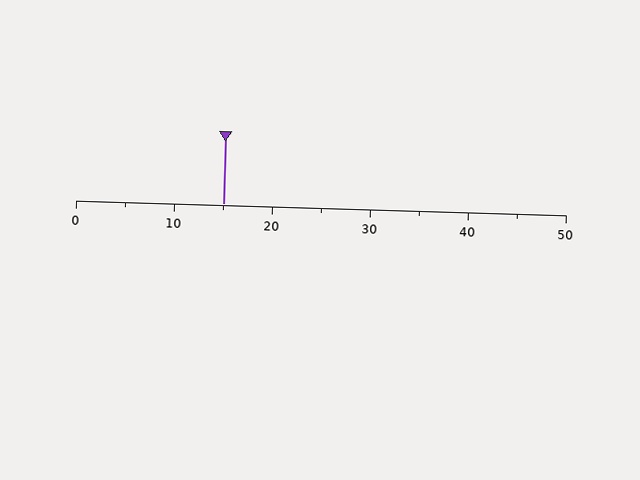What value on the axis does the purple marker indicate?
The marker indicates approximately 15.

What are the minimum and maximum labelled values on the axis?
The axis runs from 0 to 50.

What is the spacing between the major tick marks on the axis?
The major ticks are spaced 10 apart.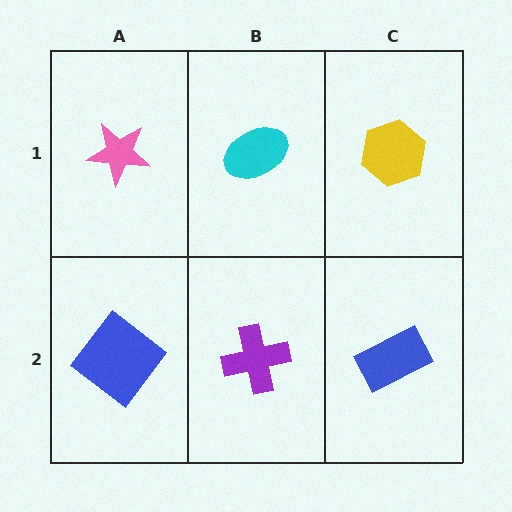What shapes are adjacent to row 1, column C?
A blue rectangle (row 2, column C), a cyan ellipse (row 1, column B).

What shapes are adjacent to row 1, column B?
A purple cross (row 2, column B), a pink star (row 1, column A), a yellow hexagon (row 1, column C).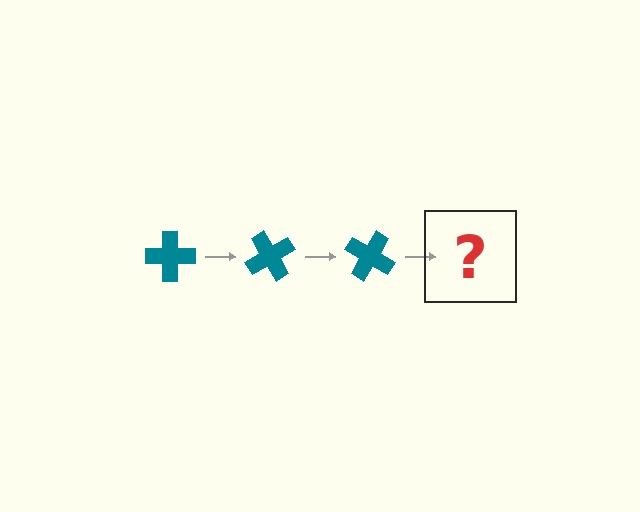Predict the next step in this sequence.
The next step is a teal cross rotated 180 degrees.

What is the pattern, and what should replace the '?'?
The pattern is that the cross rotates 60 degrees each step. The '?' should be a teal cross rotated 180 degrees.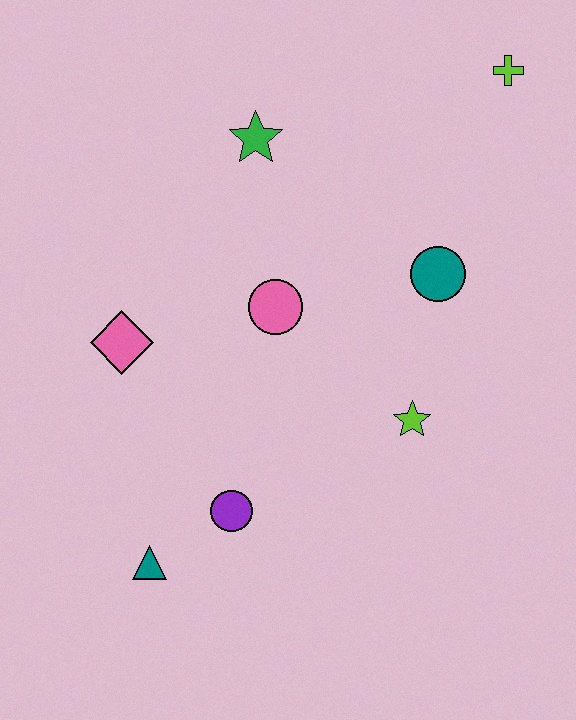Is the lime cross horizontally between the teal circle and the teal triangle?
No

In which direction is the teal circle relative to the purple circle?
The teal circle is above the purple circle.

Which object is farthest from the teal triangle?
The lime cross is farthest from the teal triangle.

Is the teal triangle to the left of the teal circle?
Yes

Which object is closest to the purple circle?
The teal triangle is closest to the purple circle.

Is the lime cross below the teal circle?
No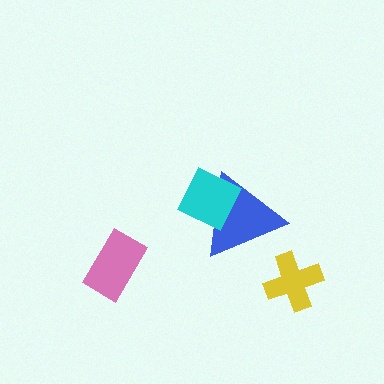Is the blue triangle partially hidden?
Yes, it is partially covered by another shape.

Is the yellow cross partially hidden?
No, no other shape covers it.